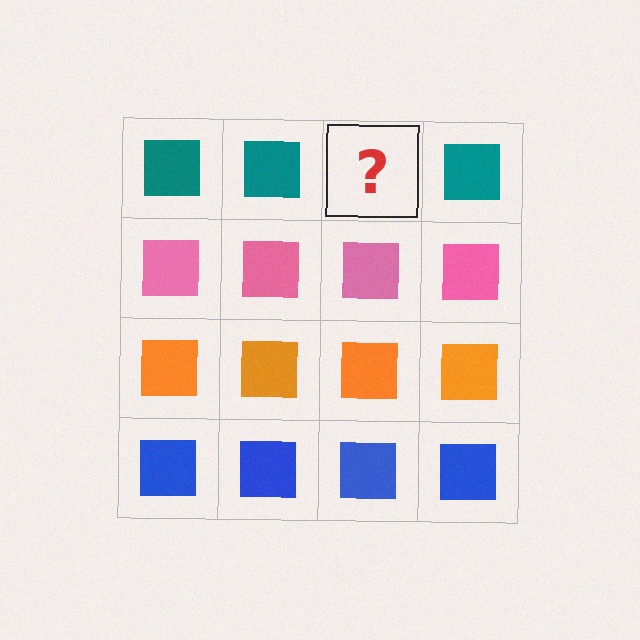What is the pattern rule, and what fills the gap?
The rule is that each row has a consistent color. The gap should be filled with a teal square.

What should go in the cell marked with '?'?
The missing cell should contain a teal square.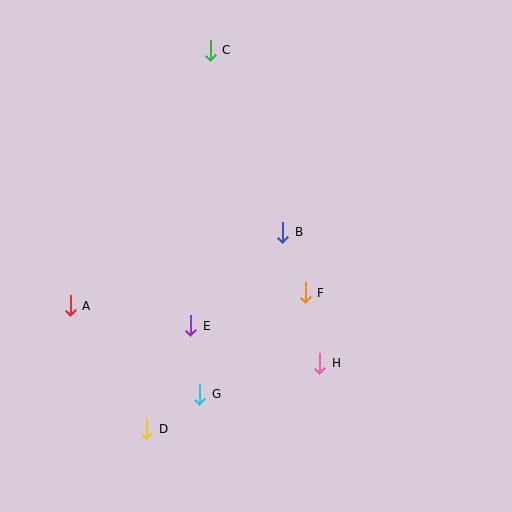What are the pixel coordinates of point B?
Point B is at (283, 232).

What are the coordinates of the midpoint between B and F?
The midpoint between B and F is at (294, 263).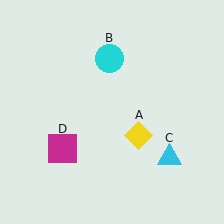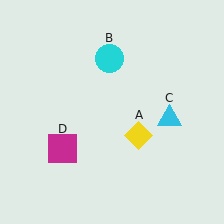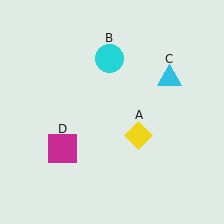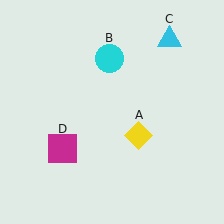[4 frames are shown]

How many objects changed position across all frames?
1 object changed position: cyan triangle (object C).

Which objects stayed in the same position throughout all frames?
Yellow diamond (object A) and cyan circle (object B) and magenta square (object D) remained stationary.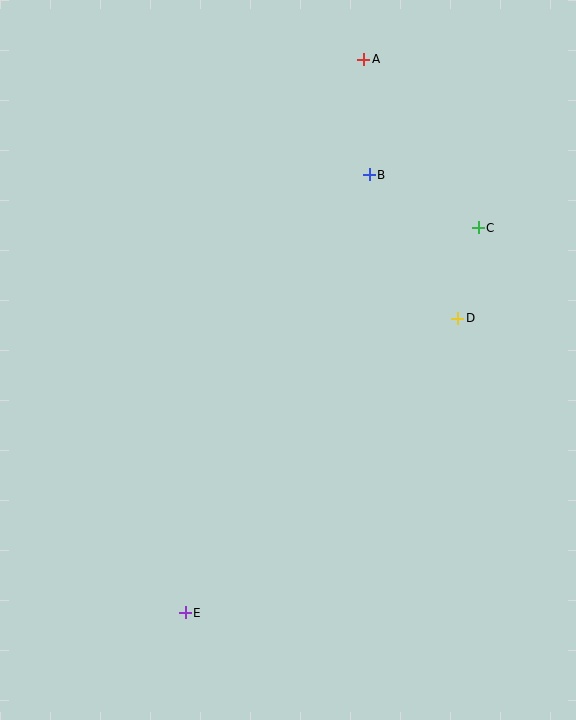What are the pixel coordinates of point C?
Point C is at (478, 228).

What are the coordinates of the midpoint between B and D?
The midpoint between B and D is at (413, 247).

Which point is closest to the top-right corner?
Point A is closest to the top-right corner.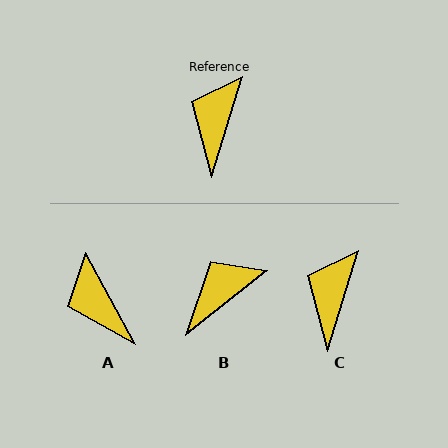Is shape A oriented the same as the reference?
No, it is off by about 46 degrees.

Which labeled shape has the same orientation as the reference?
C.